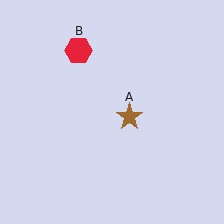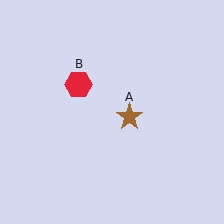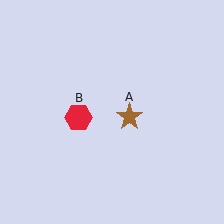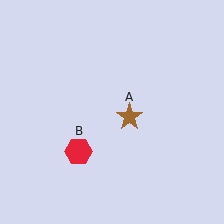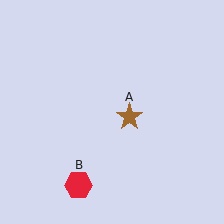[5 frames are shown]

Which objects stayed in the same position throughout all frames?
Brown star (object A) remained stationary.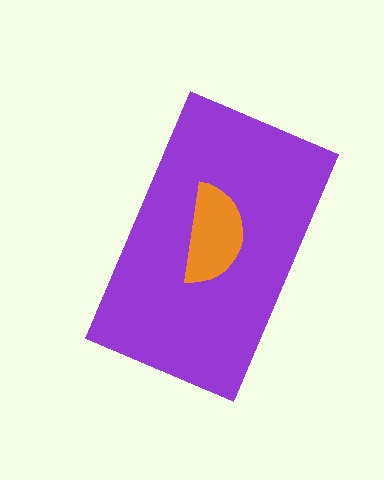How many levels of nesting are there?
2.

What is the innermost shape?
The orange semicircle.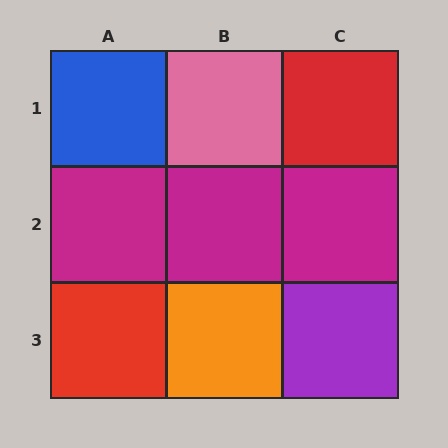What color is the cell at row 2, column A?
Magenta.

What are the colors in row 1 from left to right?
Blue, pink, red.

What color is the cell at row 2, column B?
Magenta.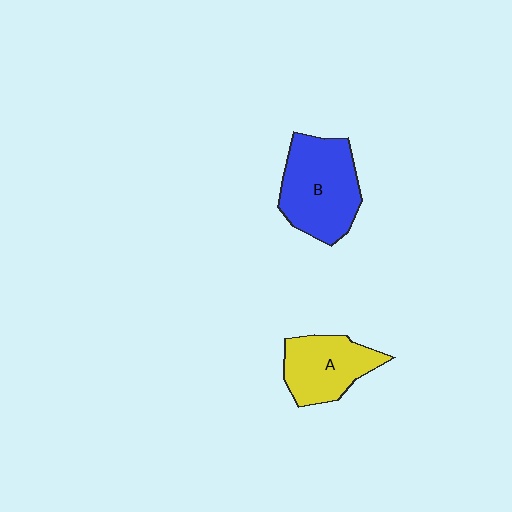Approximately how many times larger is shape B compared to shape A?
Approximately 1.4 times.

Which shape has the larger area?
Shape B (blue).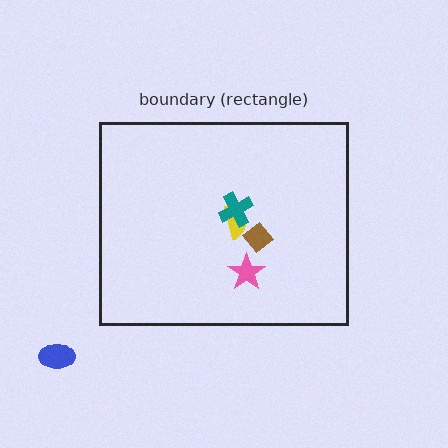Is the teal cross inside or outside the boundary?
Inside.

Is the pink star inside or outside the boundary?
Inside.